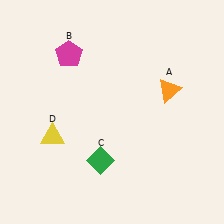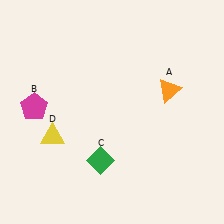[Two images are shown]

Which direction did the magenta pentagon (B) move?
The magenta pentagon (B) moved down.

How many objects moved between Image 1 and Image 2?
1 object moved between the two images.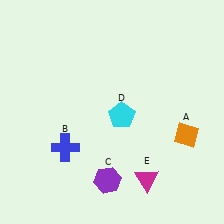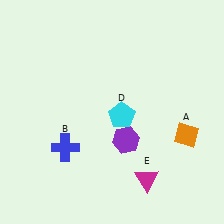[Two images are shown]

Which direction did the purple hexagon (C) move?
The purple hexagon (C) moved up.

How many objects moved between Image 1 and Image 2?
1 object moved between the two images.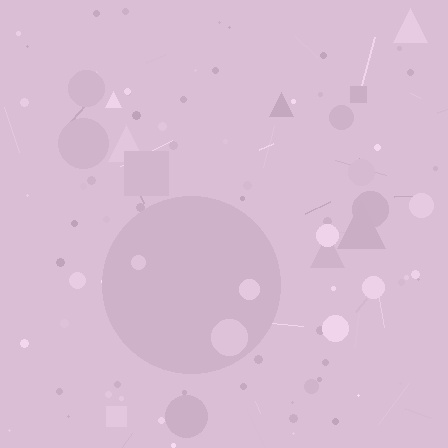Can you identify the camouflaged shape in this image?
The camouflaged shape is a circle.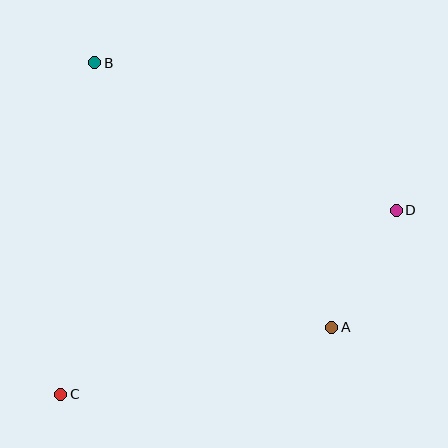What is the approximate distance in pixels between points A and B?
The distance between A and B is approximately 355 pixels.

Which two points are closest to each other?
Points A and D are closest to each other.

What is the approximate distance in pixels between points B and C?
The distance between B and C is approximately 333 pixels.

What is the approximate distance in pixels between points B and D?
The distance between B and D is approximately 335 pixels.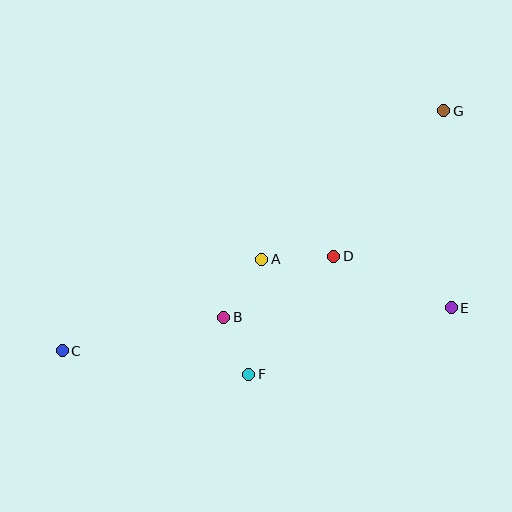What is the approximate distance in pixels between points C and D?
The distance between C and D is approximately 287 pixels.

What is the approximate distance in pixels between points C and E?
The distance between C and E is approximately 391 pixels.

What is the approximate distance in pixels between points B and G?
The distance between B and G is approximately 302 pixels.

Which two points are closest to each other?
Points B and F are closest to each other.